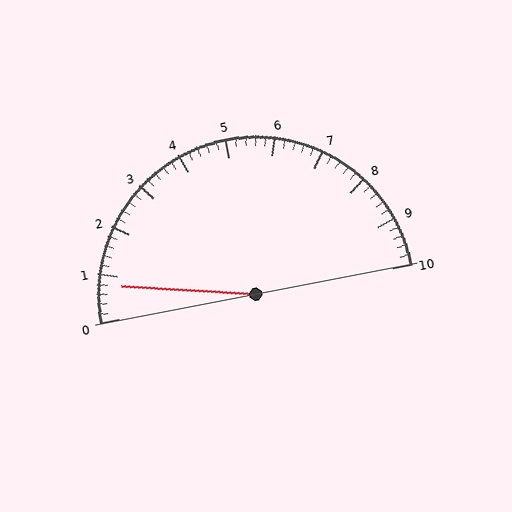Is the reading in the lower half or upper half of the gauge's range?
The reading is in the lower half of the range (0 to 10).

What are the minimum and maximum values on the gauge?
The gauge ranges from 0 to 10.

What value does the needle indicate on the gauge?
The needle indicates approximately 0.8.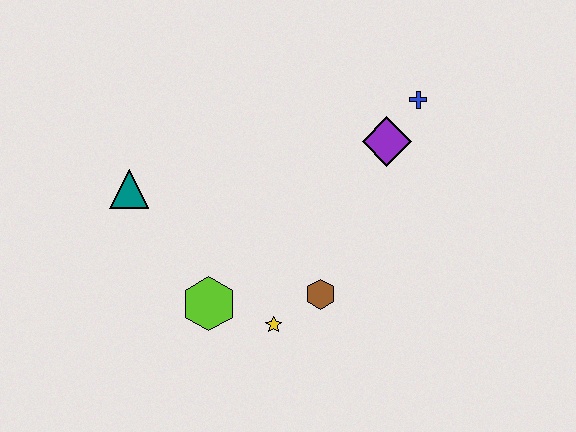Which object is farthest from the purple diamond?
The teal triangle is farthest from the purple diamond.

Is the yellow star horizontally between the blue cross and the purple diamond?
No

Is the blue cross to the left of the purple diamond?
No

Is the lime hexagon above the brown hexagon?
No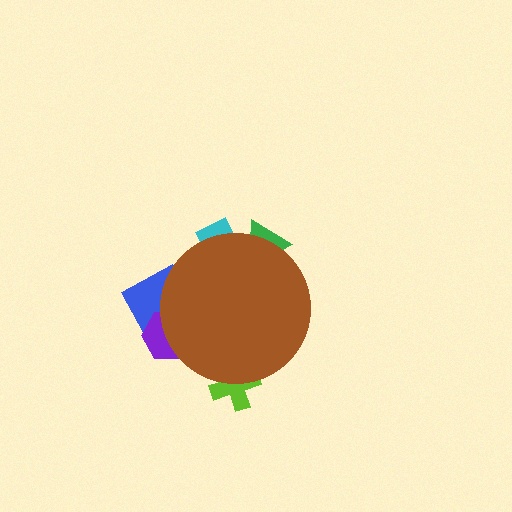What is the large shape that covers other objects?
A brown circle.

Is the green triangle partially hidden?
Yes, the green triangle is partially hidden behind the brown circle.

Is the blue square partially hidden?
Yes, the blue square is partially hidden behind the brown circle.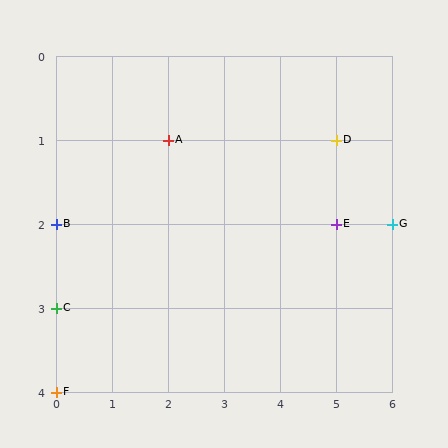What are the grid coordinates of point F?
Point F is at grid coordinates (0, 4).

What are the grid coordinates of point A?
Point A is at grid coordinates (2, 1).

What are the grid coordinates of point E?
Point E is at grid coordinates (5, 2).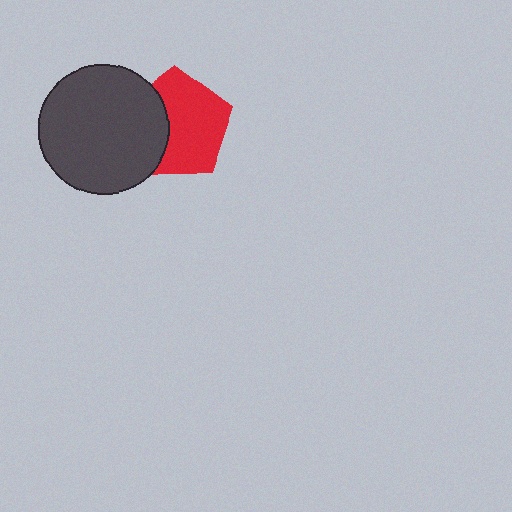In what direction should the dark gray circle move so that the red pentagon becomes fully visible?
The dark gray circle should move left. That is the shortest direction to clear the overlap and leave the red pentagon fully visible.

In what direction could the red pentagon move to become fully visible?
The red pentagon could move right. That would shift it out from behind the dark gray circle entirely.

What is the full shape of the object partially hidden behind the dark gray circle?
The partially hidden object is a red pentagon.